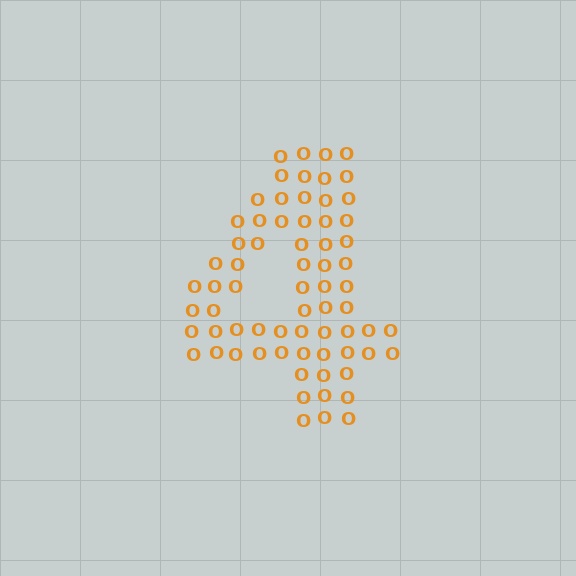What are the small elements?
The small elements are letter O's.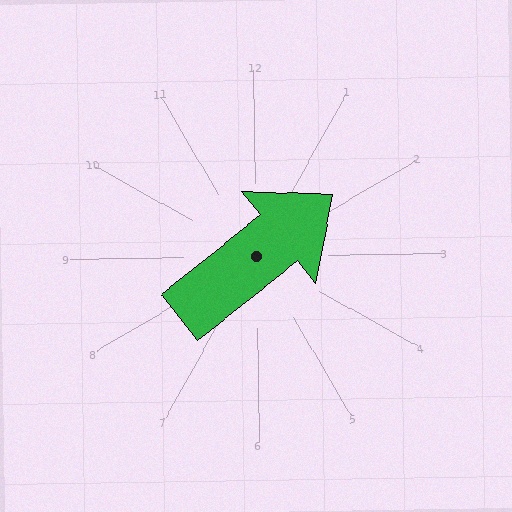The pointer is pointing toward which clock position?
Roughly 2 o'clock.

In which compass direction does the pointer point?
Northeast.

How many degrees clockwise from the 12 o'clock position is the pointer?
Approximately 52 degrees.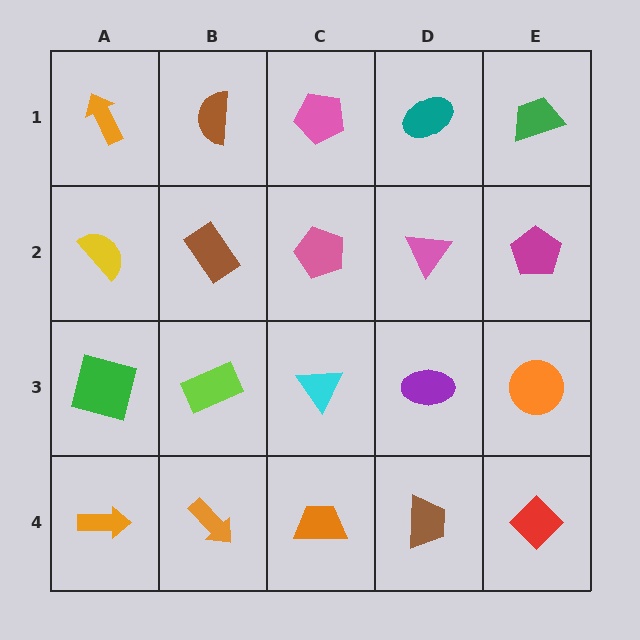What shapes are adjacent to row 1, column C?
A pink pentagon (row 2, column C), a brown semicircle (row 1, column B), a teal ellipse (row 1, column D).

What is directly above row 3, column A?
A yellow semicircle.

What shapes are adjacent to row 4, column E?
An orange circle (row 3, column E), a brown trapezoid (row 4, column D).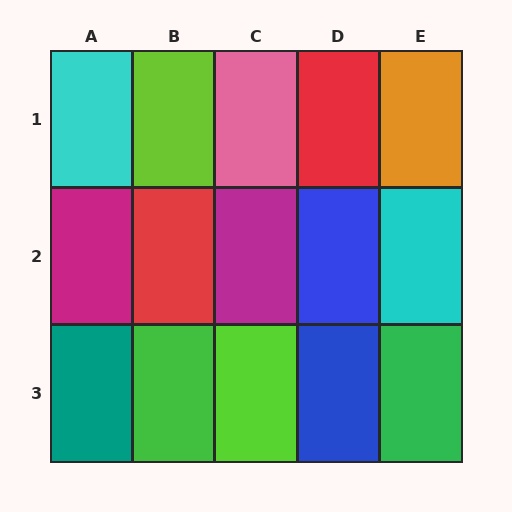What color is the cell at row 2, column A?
Magenta.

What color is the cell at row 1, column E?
Orange.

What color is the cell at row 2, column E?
Cyan.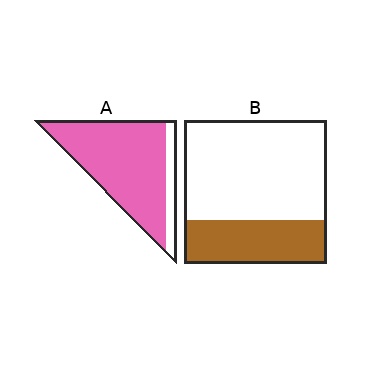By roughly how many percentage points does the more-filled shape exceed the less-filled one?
By roughly 55 percentage points (A over B).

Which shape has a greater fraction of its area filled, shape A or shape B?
Shape A.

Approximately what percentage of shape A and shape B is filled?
A is approximately 85% and B is approximately 30%.